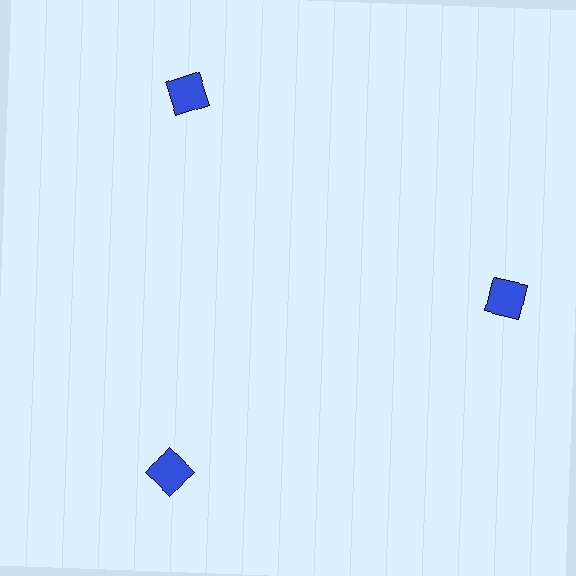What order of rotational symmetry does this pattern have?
This pattern has 3-fold rotational symmetry.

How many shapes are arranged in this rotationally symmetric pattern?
There are 3 shapes, arranged in 3 groups of 1.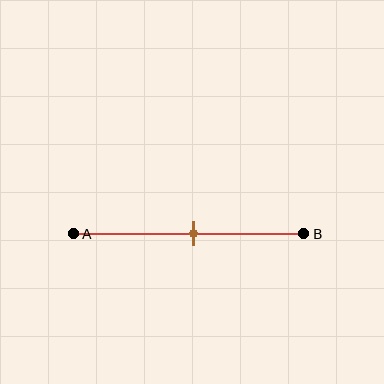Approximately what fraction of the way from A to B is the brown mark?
The brown mark is approximately 50% of the way from A to B.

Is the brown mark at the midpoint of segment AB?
Yes, the mark is approximately at the midpoint.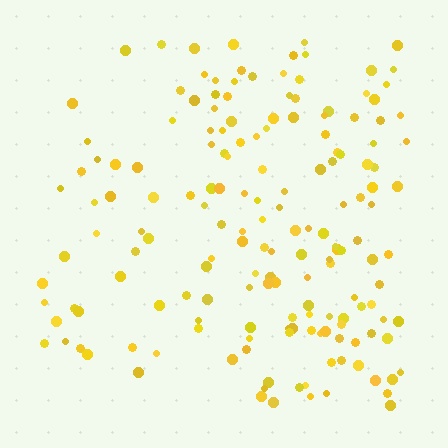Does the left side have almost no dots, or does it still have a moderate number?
Still a moderate number, just noticeably fewer than the right.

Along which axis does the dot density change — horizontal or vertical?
Horizontal.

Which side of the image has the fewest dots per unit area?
The left.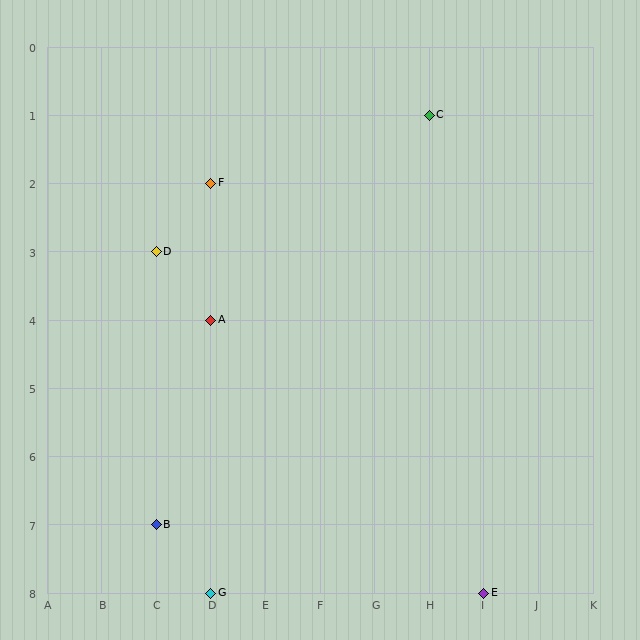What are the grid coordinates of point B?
Point B is at grid coordinates (C, 7).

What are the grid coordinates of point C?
Point C is at grid coordinates (H, 1).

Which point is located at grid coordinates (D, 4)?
Point A is at (D, 4).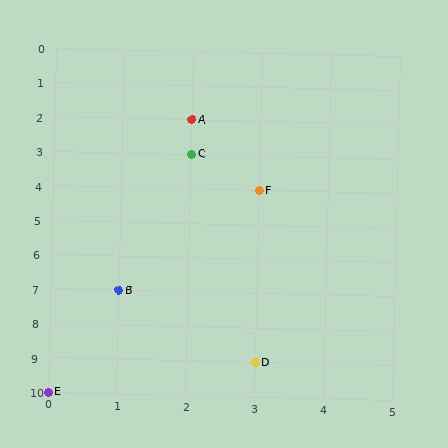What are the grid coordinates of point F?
Point F is at grid coordinates (3, 4).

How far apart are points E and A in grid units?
Points E and A are 2 columns and 8 rows apart (about 8.2 grid units diagonally).